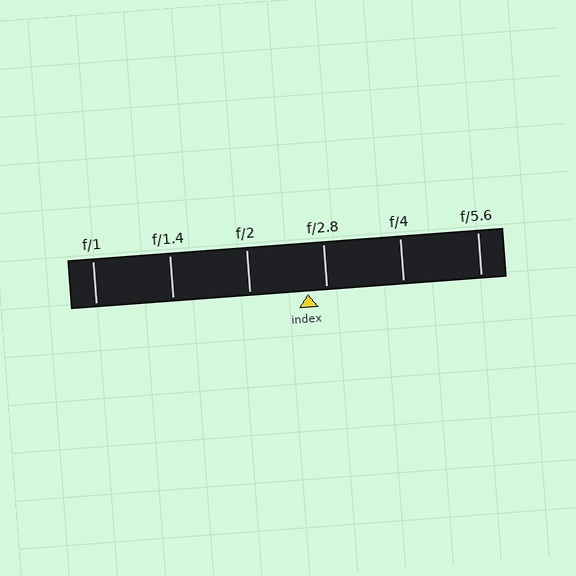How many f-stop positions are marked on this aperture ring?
There are 6 f-stop positions marked.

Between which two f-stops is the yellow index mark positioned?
The index mark is between f/2 and f/2.8.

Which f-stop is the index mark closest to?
The index mark is closest to f/2.8.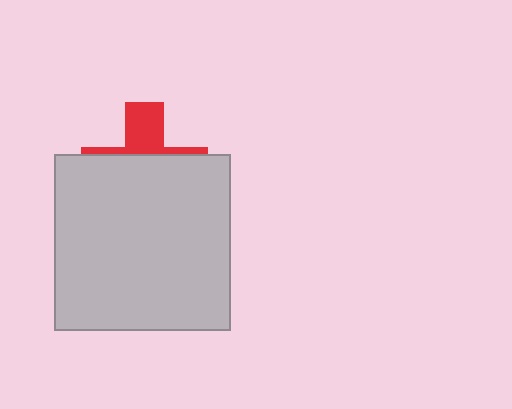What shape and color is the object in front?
The object in front is a light gray square.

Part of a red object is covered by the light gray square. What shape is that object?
It is a cross.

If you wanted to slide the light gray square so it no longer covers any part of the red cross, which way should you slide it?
Slide it down — that is the most direct way to separate the two shapes.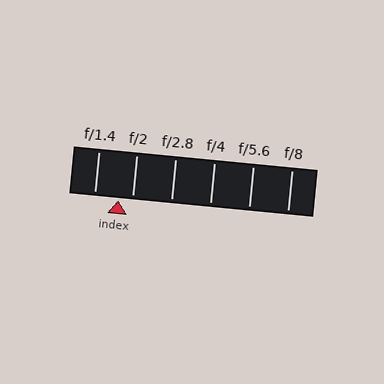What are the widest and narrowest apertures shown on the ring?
The widest aperture shown is f/1.4 and the narrowest is f/8.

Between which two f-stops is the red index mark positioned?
The index mark is between f/1.4 and f/2.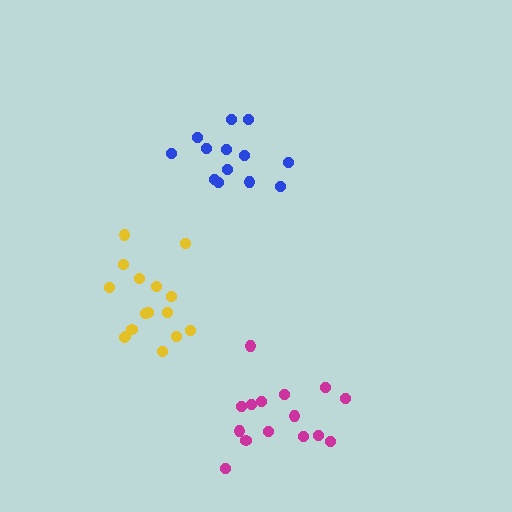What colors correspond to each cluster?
The clusters are colored: yellow, blue, magenta.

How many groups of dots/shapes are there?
There are 3 groups.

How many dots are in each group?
Group 1: 16 dots, Group 2: 13 dots, Group 3: 15 dots (44 total).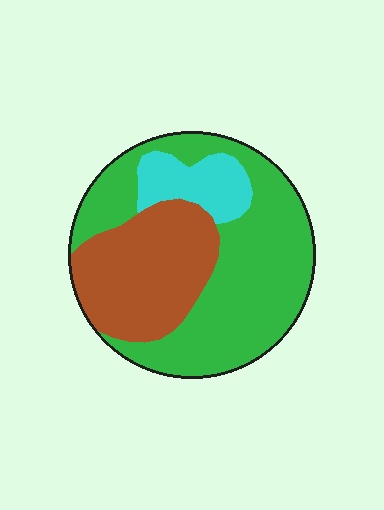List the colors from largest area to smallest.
From largest to smallest: green, brown, cyan.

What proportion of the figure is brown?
Brown covers 32% of the figure.